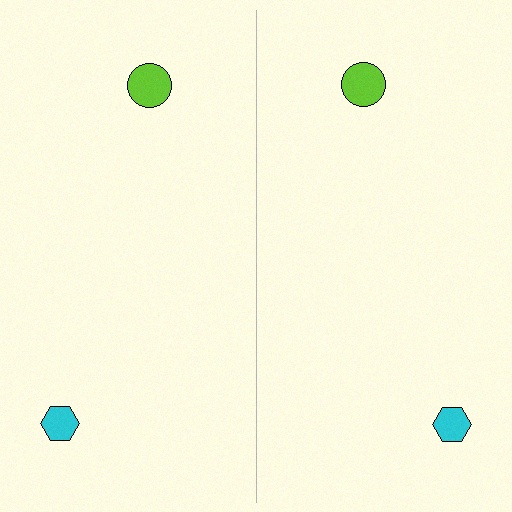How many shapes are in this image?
There are 4 shapes in this image.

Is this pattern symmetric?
Yes, this pattern has bilateral (reflection) symmetry.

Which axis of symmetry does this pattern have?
The pattern has a vertical axis of symmetry running through the center of the image.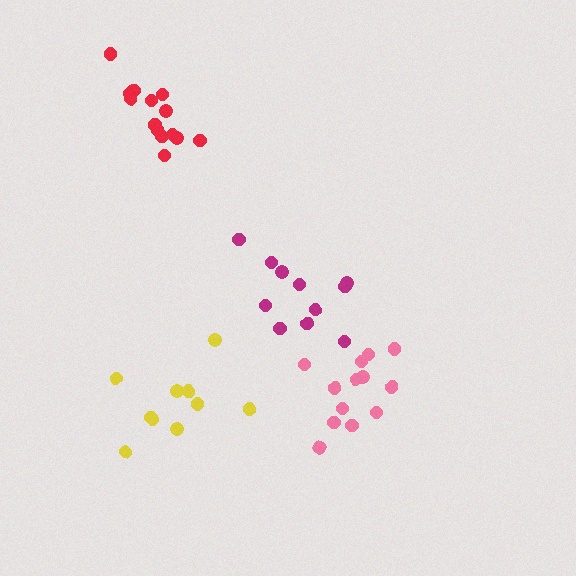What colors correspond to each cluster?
The clusters are colored: pink, red, magenta, yellow.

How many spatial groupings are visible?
There are 4 spatial groupings.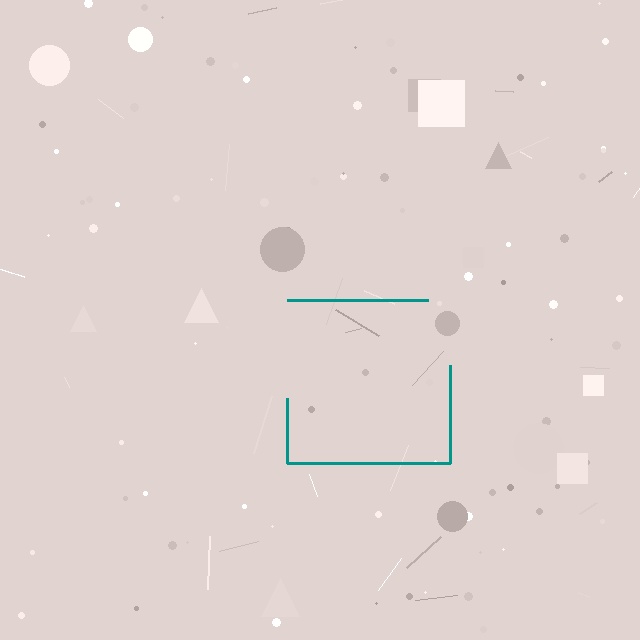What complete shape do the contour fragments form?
The contour fragments form a square.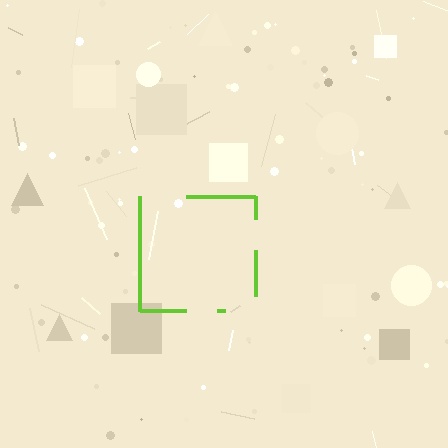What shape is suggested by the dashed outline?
The dashed outline suggests a square.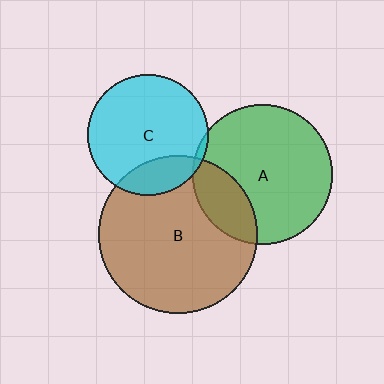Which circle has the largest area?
Circle B (brown).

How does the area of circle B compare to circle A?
Approximately 1.3 times.